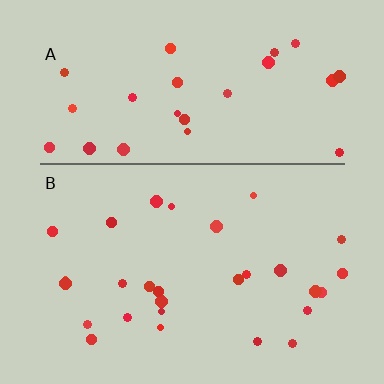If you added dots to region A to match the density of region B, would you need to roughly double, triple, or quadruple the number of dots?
Approximately double.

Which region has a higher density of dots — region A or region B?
B (the bottom).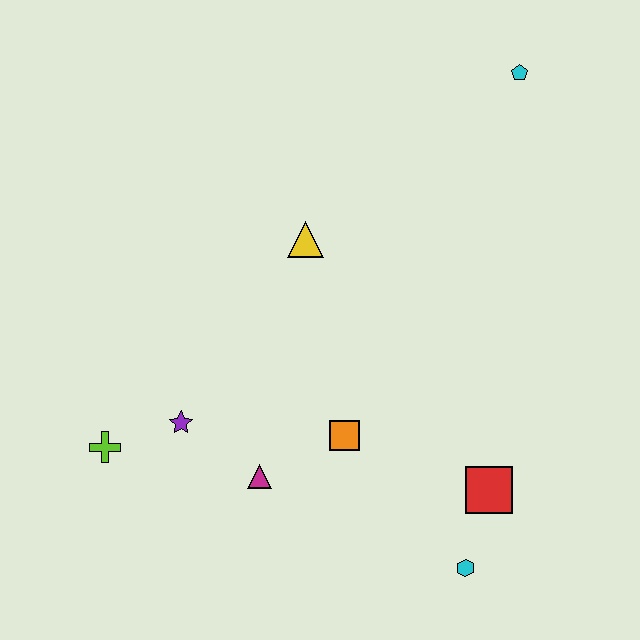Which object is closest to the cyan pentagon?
The yellow triangle is closest to the cyan pentagon.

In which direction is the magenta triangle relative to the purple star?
The magenta triangle is to the right of the purple star.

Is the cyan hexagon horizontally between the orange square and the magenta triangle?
No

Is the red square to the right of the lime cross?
Yes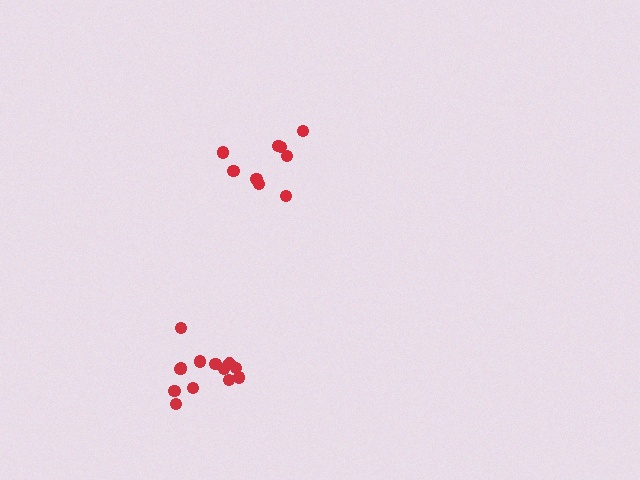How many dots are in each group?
Group 1: 13 dots, Group 2: 9 dots (22 total).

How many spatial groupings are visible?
There are 2 spatial groupings.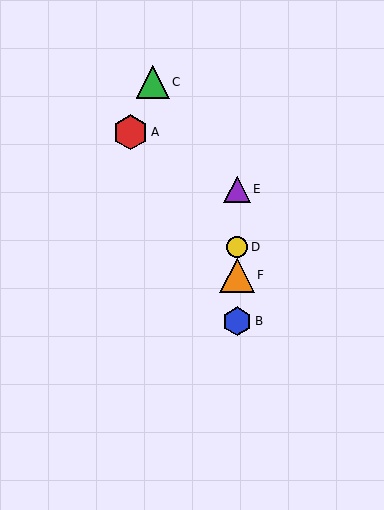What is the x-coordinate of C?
Object C is at x≈153.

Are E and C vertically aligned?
No, E is at x≈237 and C is at x≈153.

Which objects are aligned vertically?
Objects B, D, E, F are aligned vertically.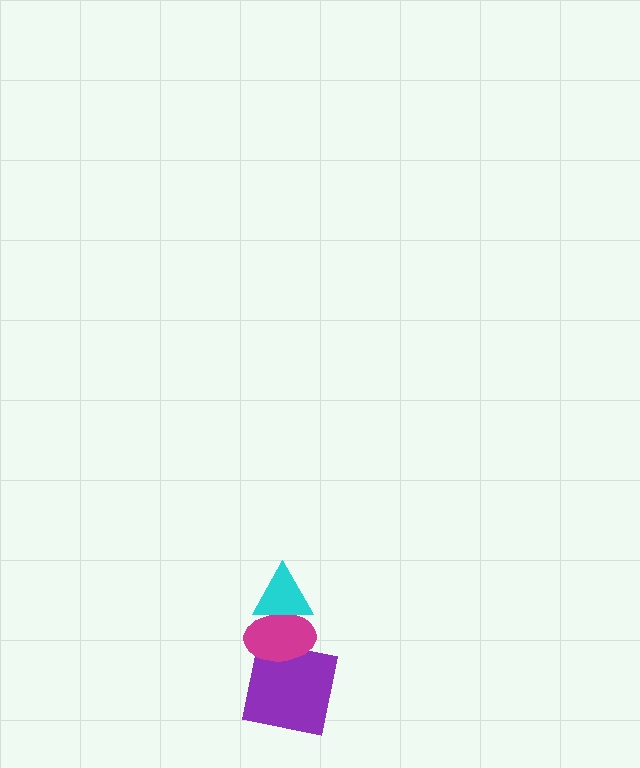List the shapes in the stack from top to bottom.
From top to bottom: the cyan triangle, the magenta ellipse, the purple square.